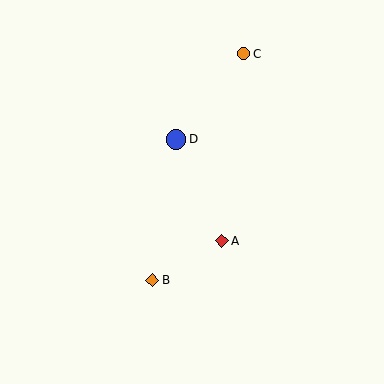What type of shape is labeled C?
Shape C is an orange circle.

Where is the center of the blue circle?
The center of the blue circle is at (176, 139).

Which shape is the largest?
The blue circle (labeled D) is the largest.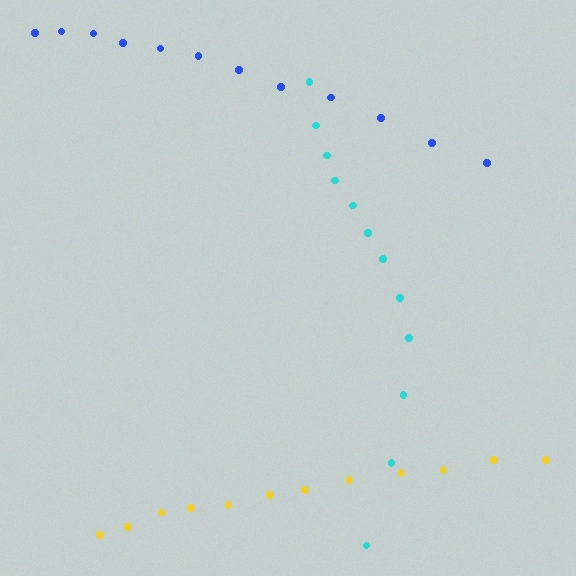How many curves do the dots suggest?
There are 3 distinct paths.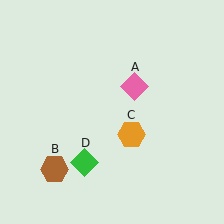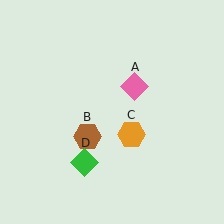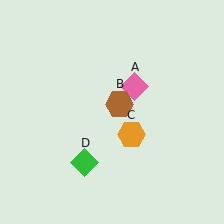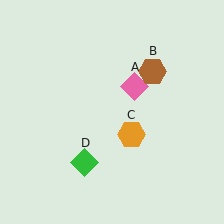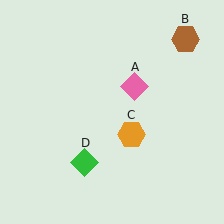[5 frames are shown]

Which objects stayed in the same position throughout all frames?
Pink diamond (object A) and orange hexagon (object C) and green diamond (object D) remained stationary.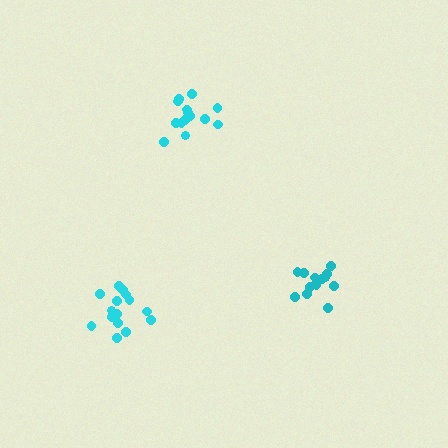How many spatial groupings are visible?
There are 3 spatial groupings.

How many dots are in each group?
Group 1: 14 dots, Group 2: 14 dots, Group 3: 15 dots (43 total).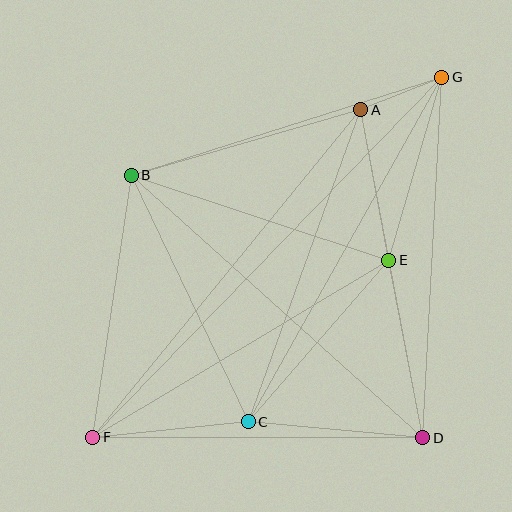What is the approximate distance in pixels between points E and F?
The distance between E and F is approximately 345 pixels.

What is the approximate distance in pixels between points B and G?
The distance between B and G is approximately 325 pixels.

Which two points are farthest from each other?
Points F and G are farthest from each other.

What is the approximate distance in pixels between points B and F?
The distance between B and F is approximately 265 pixels.